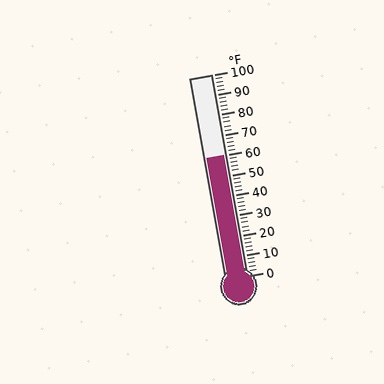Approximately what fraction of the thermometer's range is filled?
The thermometer is filled to approximately 60% of its range.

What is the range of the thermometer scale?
The thermometer scale ranges from 0°F to 100°F.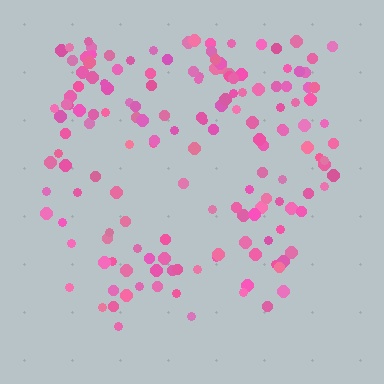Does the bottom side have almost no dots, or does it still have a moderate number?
Still a moderate number, just noticeably fewer than the top.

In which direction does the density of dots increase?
From bottom to top, with the top side densest.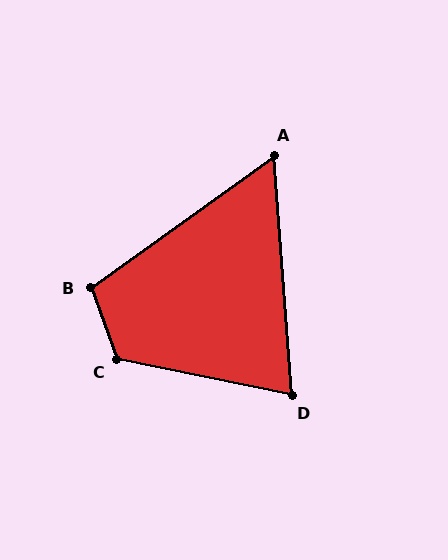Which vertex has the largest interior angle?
C, at approximately 121 degrees.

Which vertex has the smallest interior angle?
A, at approximately 59 degrees.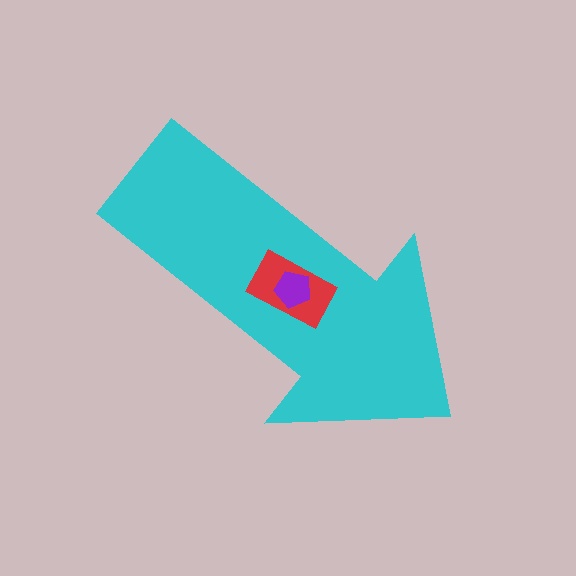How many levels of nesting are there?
3.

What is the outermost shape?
The cyan arrow.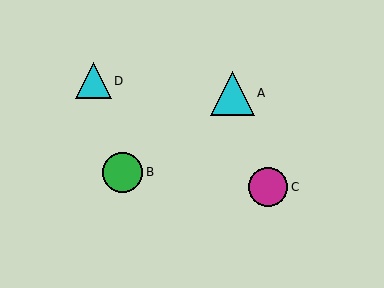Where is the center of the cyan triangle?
The center of the cyan triangle is at (93, 81).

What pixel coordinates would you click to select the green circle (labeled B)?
Click at (122, 172) to select the green circle B.